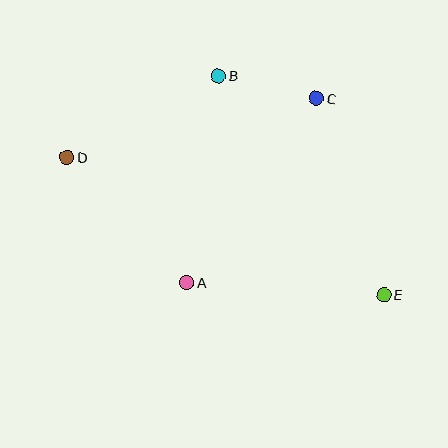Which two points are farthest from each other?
Points D and E are farthest from each other.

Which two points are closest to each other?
Points B and C are closest to each other.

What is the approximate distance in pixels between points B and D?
The distance between B and D is approximately 172 pixels.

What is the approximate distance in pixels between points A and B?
The distance between A and B is approximately 209 pixels.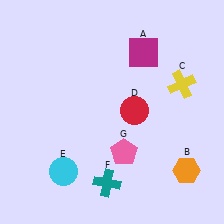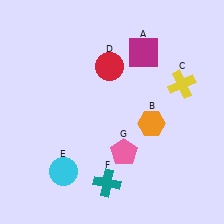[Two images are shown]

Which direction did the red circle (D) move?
The red circle (D) moved up.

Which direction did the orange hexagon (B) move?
The orange hexagon (B) moved up.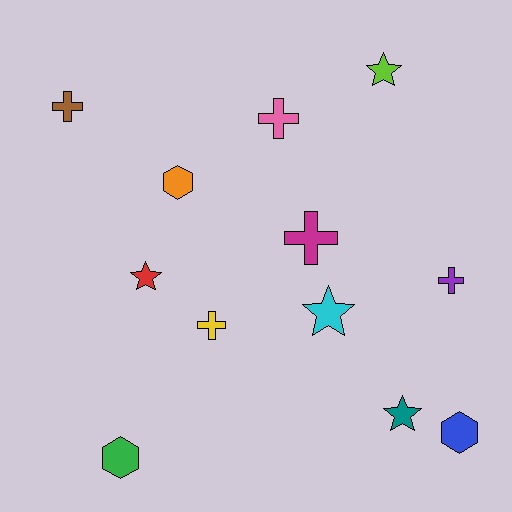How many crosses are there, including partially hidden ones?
There are 5 crosses.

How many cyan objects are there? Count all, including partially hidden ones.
There is 1 cyan object.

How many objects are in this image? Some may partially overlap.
There are 12 objects.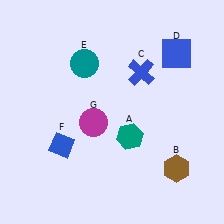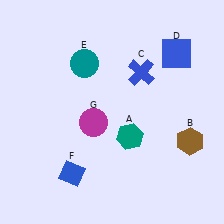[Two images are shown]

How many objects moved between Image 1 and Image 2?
2 objects moved between the two images.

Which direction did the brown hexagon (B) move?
The brown hexagon (B) moved up.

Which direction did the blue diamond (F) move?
The blue diamond (F) moved down.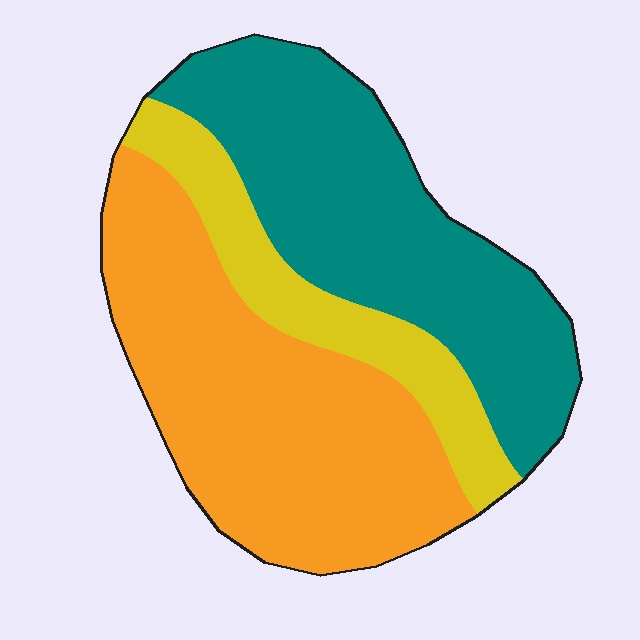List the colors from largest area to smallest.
From largest to smallest: orange, teal, yellow.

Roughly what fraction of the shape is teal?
Teal covers roughly 40% of the shape.